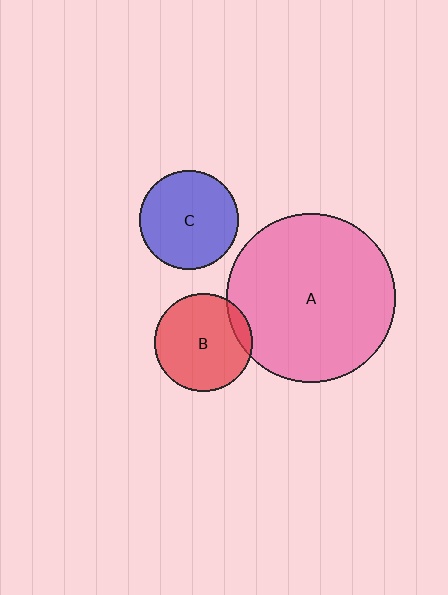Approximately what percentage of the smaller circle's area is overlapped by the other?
Approximately 10%.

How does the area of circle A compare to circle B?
Approximately 3.0 times.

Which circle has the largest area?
Circle A (pink).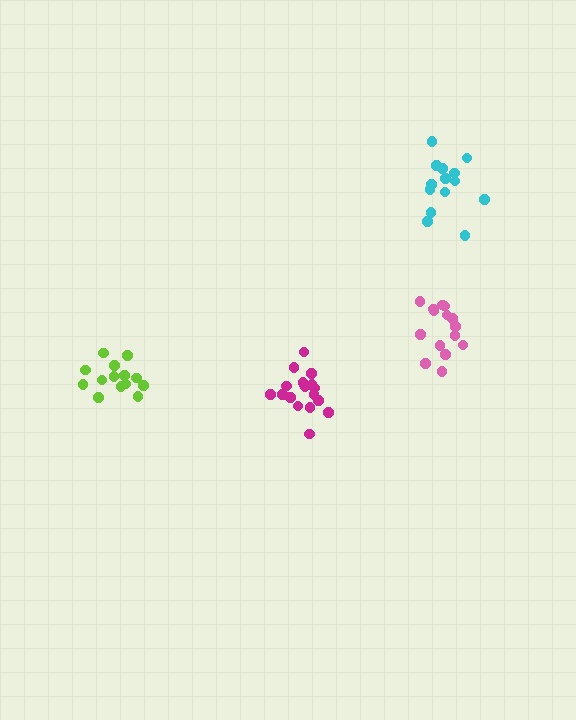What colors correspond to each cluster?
The clusters are colored: lime, magenta, pink, cyan.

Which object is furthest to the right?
The cyan cluster is rightmost.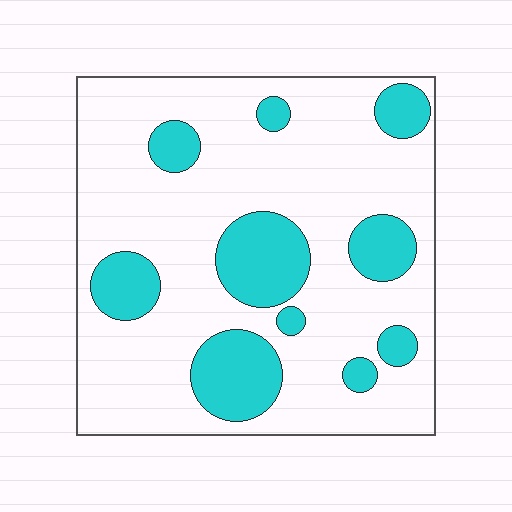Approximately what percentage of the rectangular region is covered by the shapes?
Approximately 25%.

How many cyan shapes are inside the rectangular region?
10.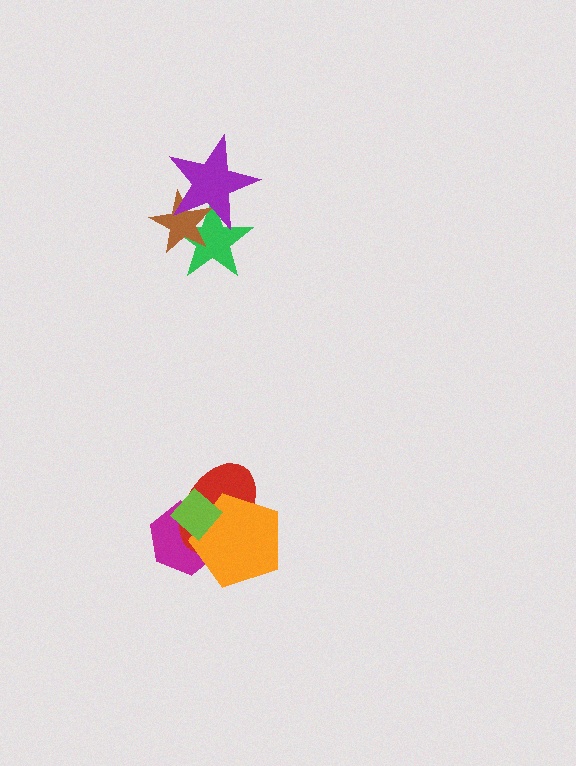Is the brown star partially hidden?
Yes, it is partially covered by another shape.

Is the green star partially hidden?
Yes, it is partially covered by another shape.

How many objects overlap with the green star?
2 objects overlap with the green star.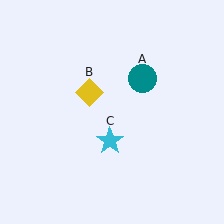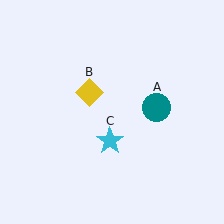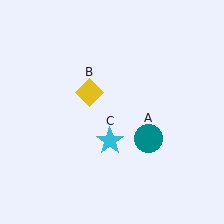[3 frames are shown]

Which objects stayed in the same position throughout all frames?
Yellow diamond (object B) and cyan star (object C) remained stationary.